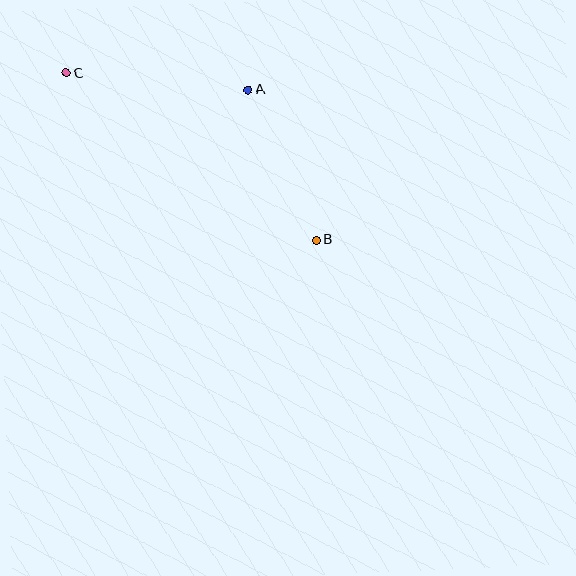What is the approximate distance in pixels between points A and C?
The distance between A and C is approximately 183 pixels.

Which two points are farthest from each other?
Points B and C are farthest from each other.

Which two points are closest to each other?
Points A and B are closest to each other.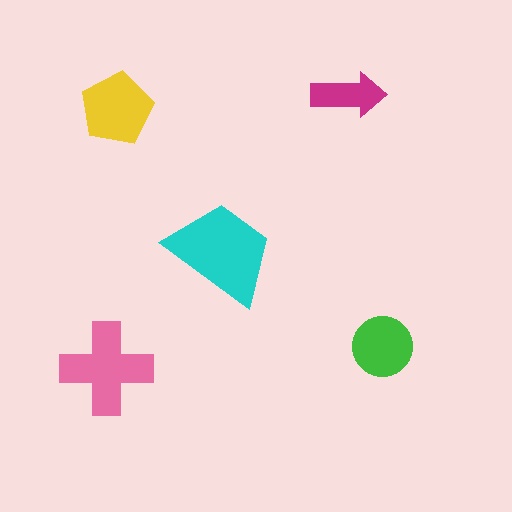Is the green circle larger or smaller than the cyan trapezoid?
Smaller.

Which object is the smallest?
The magenta arrow.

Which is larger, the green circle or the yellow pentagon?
The yellow pentagon.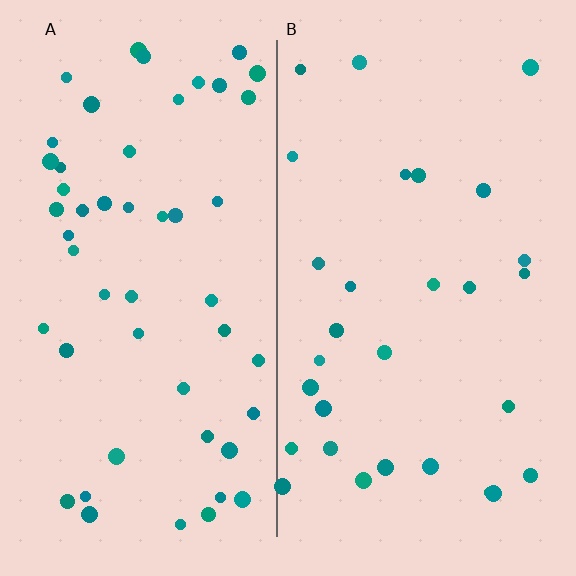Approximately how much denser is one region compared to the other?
Approximately 1.7× — region A over region B.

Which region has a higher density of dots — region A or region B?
A (the left).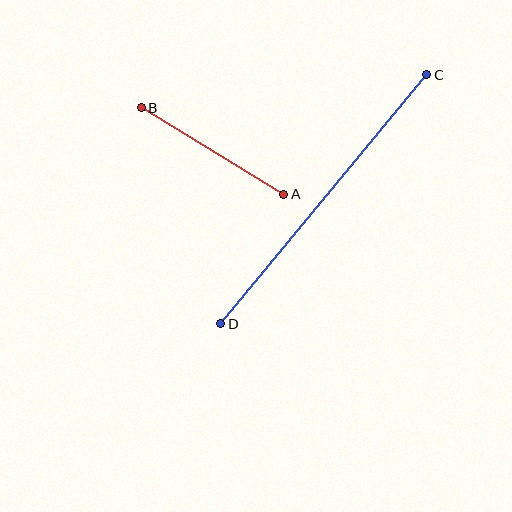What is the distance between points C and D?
The distance is approximately 323 pixels.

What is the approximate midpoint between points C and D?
The midpoint is at approximately (324, 199) pixels.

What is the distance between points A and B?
The distance is approximately 167 pixels.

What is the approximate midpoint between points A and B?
The midpoint is at approximately (213, 151) pixels.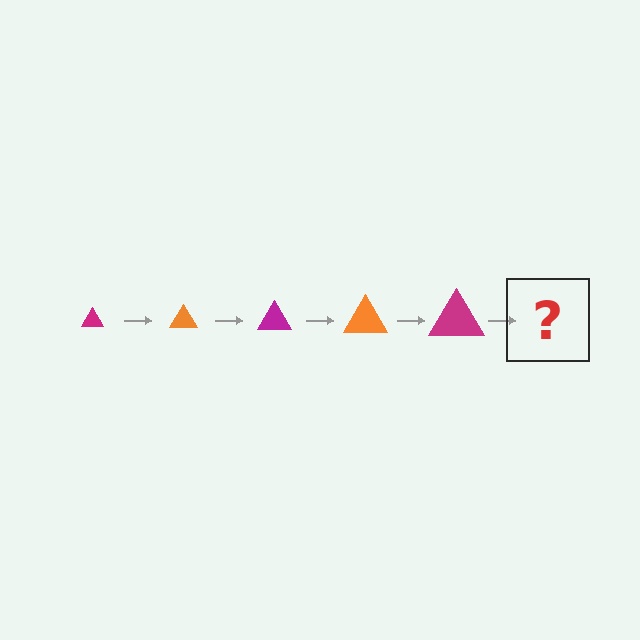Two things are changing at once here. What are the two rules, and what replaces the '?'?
The two rules are that the triangle grows larger each step and the color cycles through magenta and orange. The '?' should be an orange triangle, larger than the previous one.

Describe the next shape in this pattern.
It should be an orange triangle, larger than the previous one.